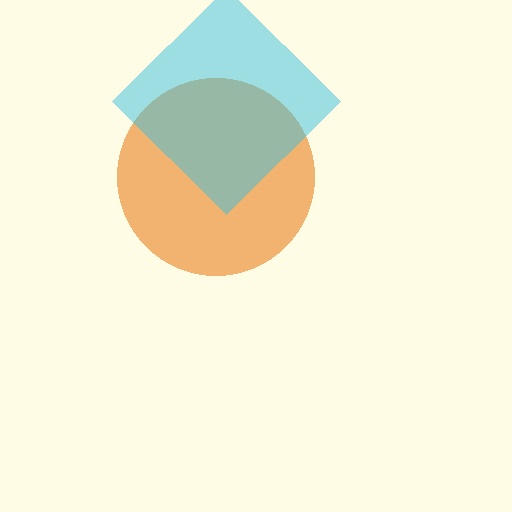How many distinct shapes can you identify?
There are 2 distinct shapes: an orange circle, a cyan diamond.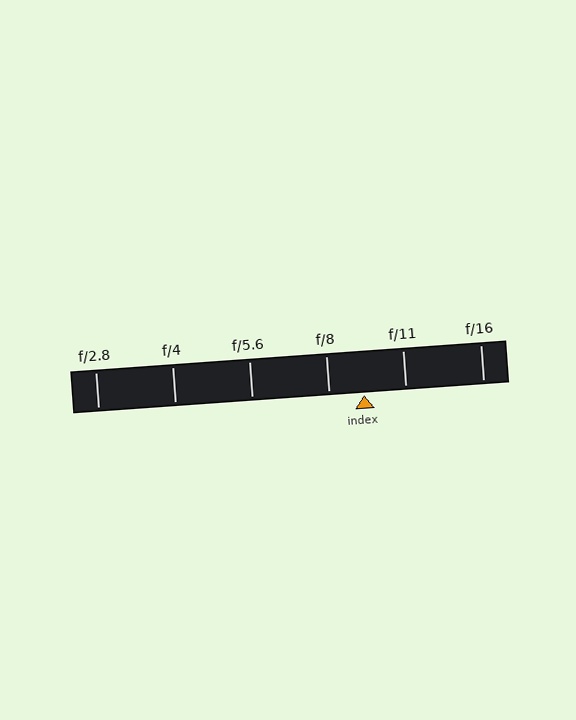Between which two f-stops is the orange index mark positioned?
The index mark is between f/8 and f/11.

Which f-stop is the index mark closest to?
The index mark is closest to f/8.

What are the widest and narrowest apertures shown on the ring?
The widest aperture shown is f/2.8 and the narrowest is f/16.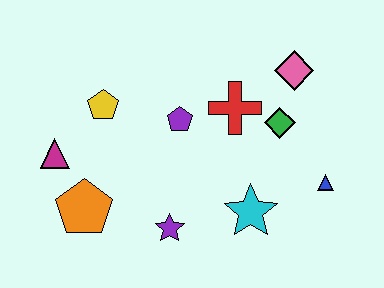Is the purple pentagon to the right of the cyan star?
No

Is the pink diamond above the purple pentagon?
Yes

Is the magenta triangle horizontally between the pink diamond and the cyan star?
No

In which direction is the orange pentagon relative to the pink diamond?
The orange pentagon is to the left of the pink diamond.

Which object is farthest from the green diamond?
The magenta triangle is farthest from the green diamond.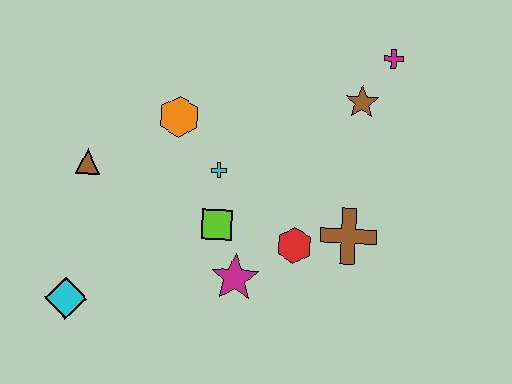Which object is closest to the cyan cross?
The lime square is closest to the cyan cross.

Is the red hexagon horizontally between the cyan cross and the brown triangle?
No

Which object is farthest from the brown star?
The cyan diamond is farthest from the brown star.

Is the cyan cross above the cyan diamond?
Yes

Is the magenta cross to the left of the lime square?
No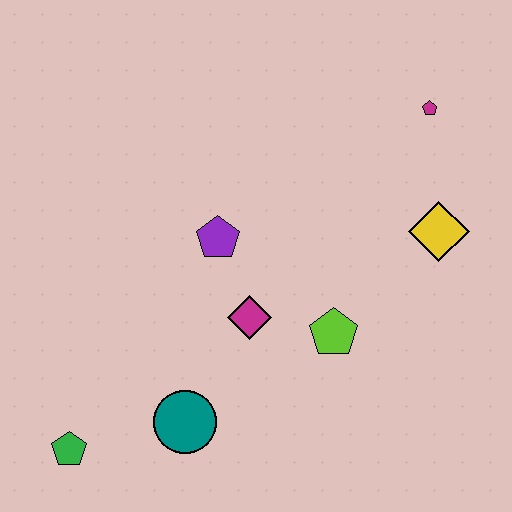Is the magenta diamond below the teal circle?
No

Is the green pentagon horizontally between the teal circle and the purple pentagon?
No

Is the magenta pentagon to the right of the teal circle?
Yes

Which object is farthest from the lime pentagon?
The green pentagon is farthest from the lime pentagon.